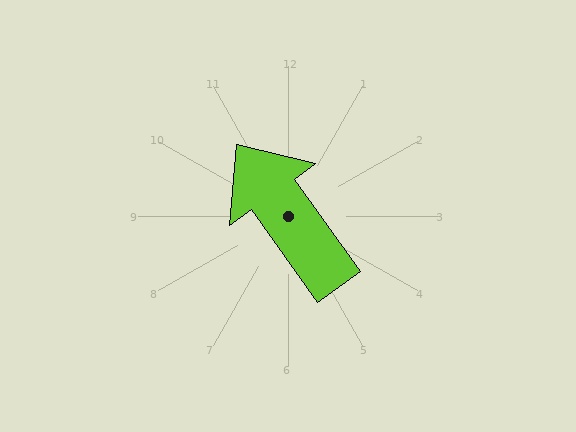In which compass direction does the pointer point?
Northwest.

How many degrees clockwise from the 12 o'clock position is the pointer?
Approximately 324 degrees.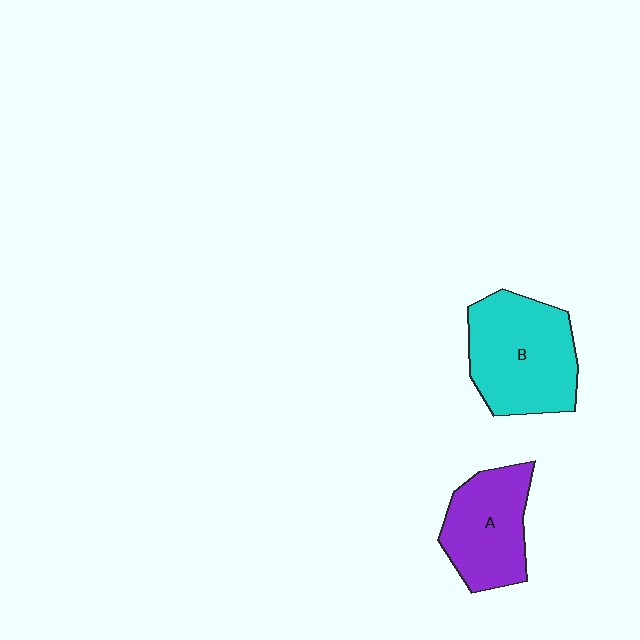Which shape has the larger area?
Shape B (cyan).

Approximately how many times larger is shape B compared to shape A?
Approximately 1.3 times.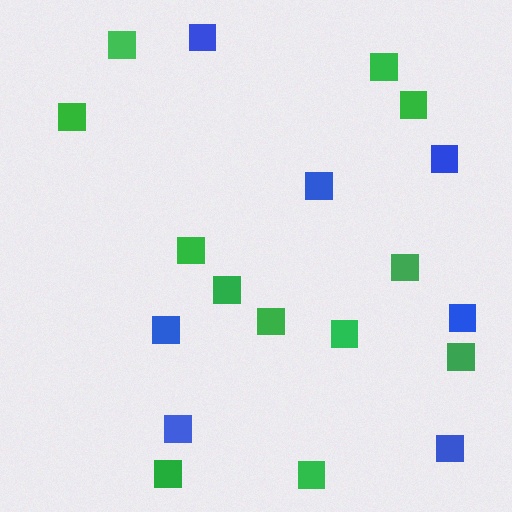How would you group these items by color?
There are 2 groups: one group of green squares (12) and one group of blue squares (7).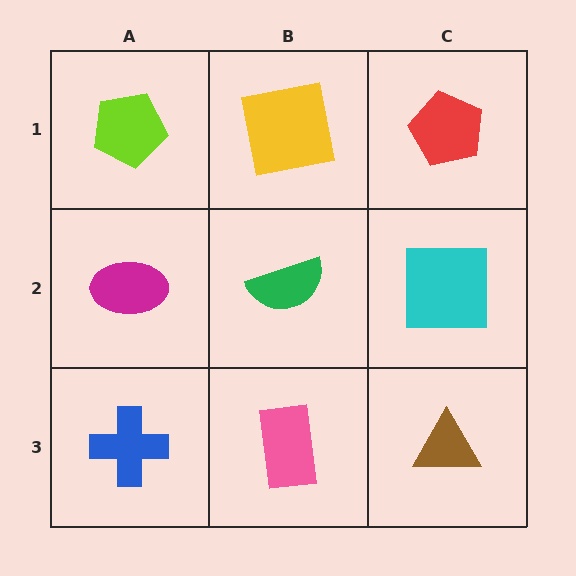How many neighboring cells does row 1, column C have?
2.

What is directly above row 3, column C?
A cyan square.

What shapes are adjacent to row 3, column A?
A magenta ellipse (row 2, column A), a pink rectangle (row 3, column B).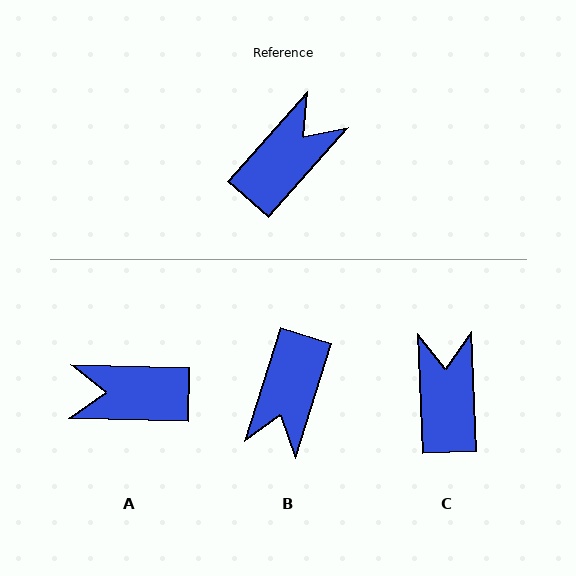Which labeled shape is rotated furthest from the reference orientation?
B, about 156 degrees away.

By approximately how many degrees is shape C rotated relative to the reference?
Approximately 44 degrees counter-clockwise.